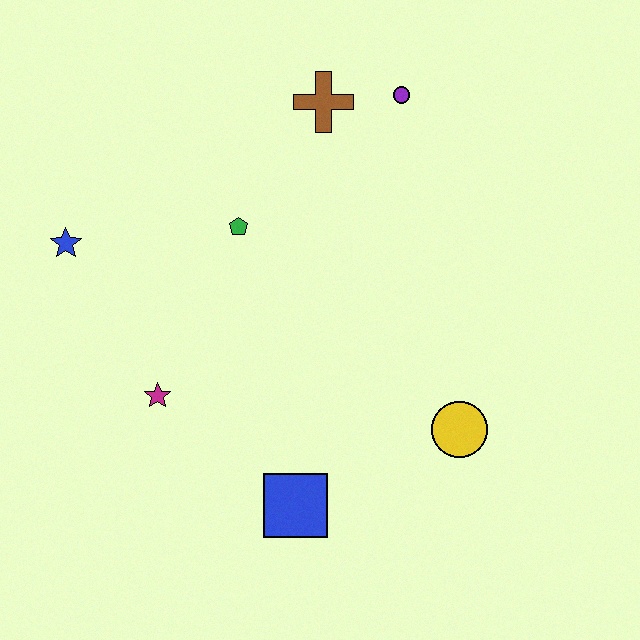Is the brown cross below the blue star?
No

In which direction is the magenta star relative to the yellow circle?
The magenta star is to the left of the yellow circle.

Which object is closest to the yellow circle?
The blue square is closest to the yellow circle.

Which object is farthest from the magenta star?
The purple circle is farthest from the magenta star.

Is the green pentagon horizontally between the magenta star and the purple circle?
Yes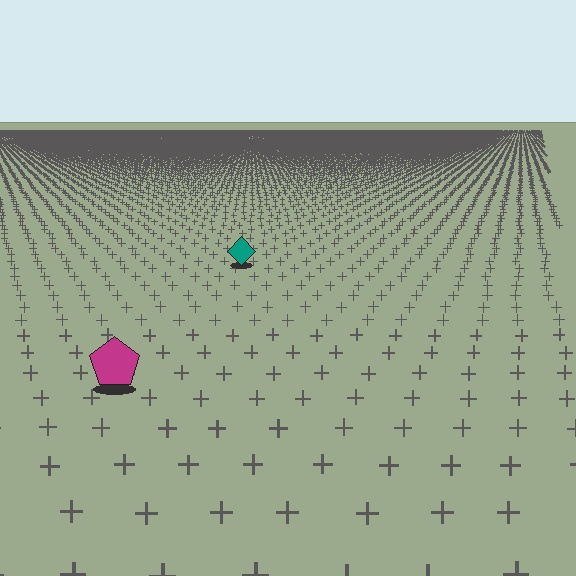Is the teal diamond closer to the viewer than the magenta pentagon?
No. The magenta pentagon is closer — you can tell from the texture gradient: the ground texture is coarser near it.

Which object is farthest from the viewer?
The teal diamond is farthest from the viewer. It appears smaller and the ground texture around it is denser.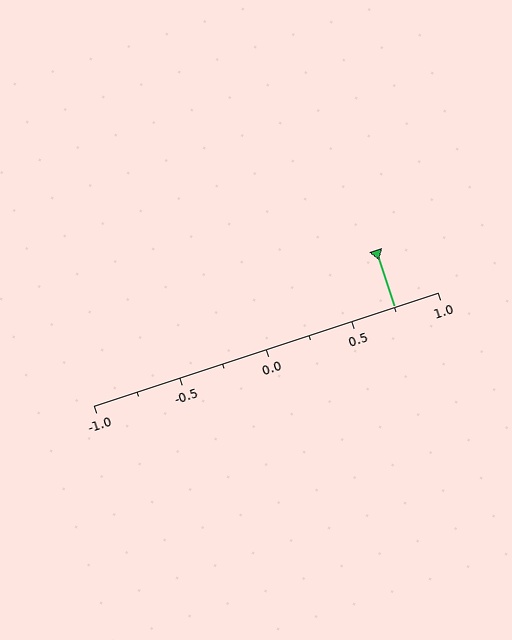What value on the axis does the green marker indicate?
The marker indicates approximately 0.75.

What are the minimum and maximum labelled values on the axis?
The axis runs from -1.0 to 1.0.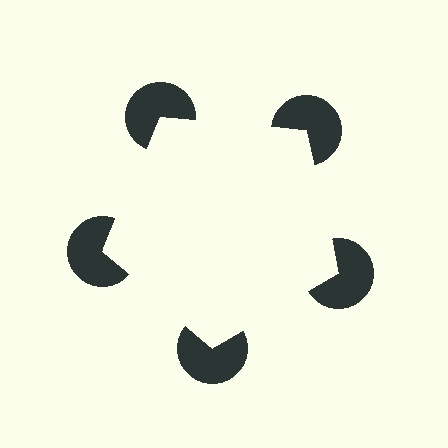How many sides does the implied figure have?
5 sides.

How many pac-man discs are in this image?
There are 5 — one at each vertex of the illusory pentagon.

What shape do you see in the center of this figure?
An illusory pentagon — its edges are inferred from the aligned wedge cuts in the pac-man discs, not physically drawn.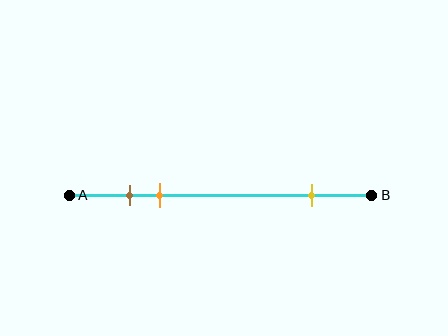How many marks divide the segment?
There are 3 marks dividing the segment.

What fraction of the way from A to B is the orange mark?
The orange mark is approximately 30% (0.3) of the way from A to B.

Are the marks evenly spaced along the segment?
No, the marks are not evenly spaced.